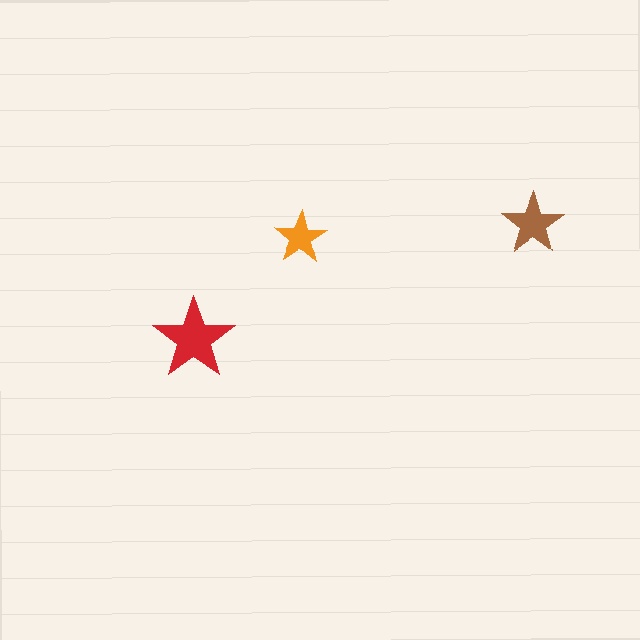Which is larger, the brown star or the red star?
The red one.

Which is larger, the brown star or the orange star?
The brown one.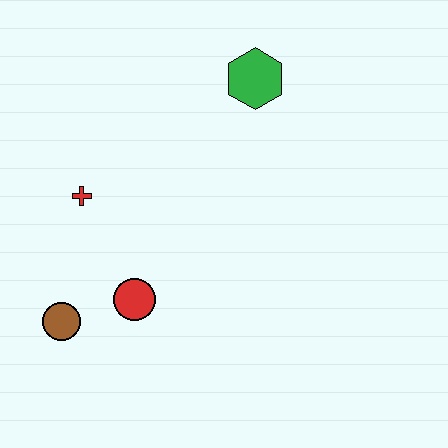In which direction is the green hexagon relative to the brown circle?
The green hexagon is above the brown circle.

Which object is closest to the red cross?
The red circle is closest to the red cross.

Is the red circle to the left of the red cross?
No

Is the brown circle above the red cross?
No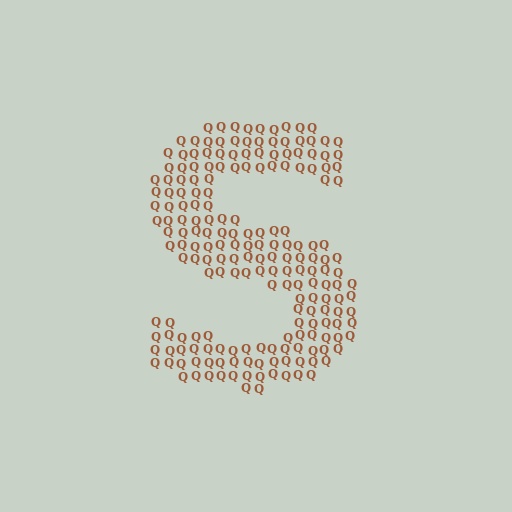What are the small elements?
The small elements are letter Q's.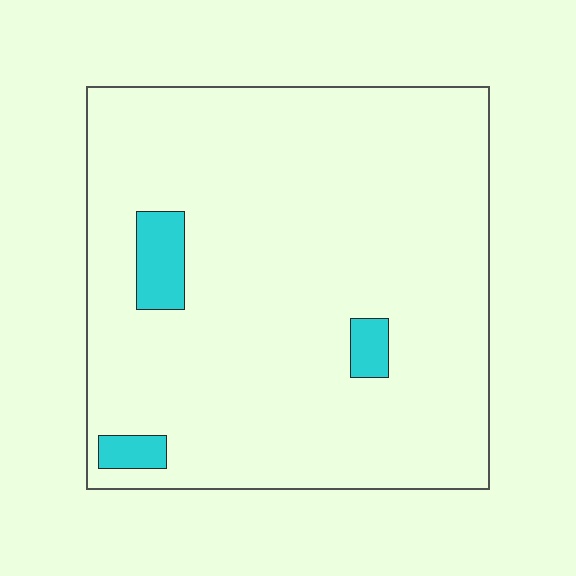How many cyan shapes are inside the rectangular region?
3.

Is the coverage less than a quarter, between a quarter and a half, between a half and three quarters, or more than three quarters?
Less than a quarter.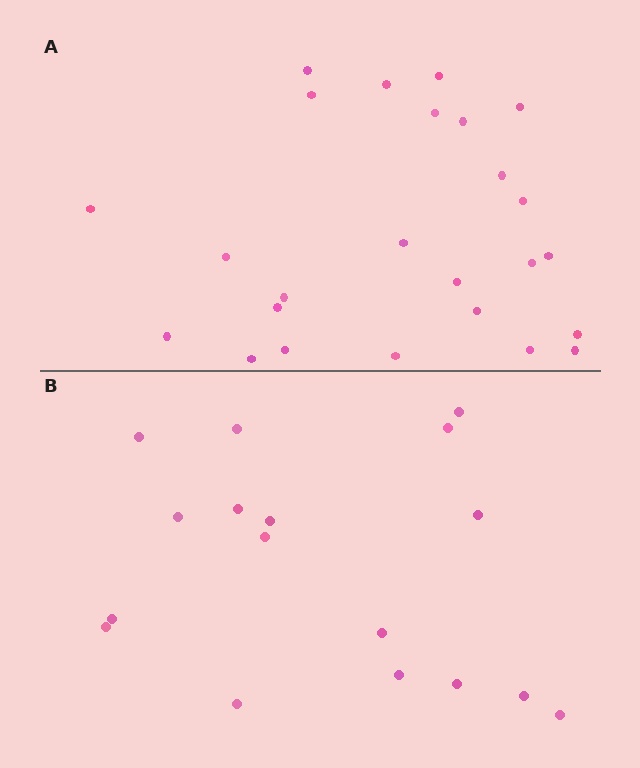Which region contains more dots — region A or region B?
Region A (the top region) has more dots.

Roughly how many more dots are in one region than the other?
Region A has roughly 8 or so more dots than region B.